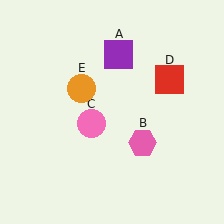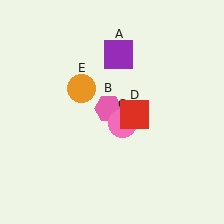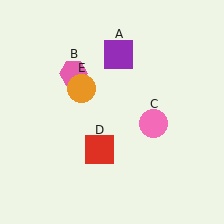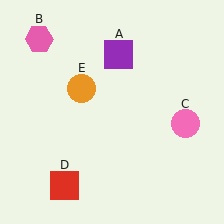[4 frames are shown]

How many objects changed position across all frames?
3 objects changed position: pink hexagon (object B), pink circle (object C), red square (object D).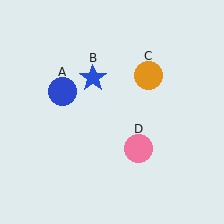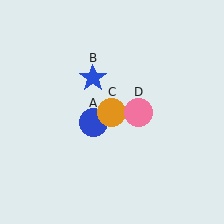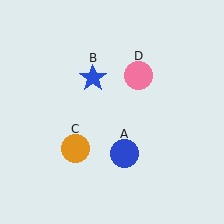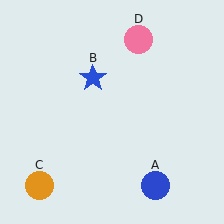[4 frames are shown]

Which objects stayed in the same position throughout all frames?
Blue star (object B) remained stationary.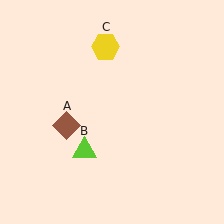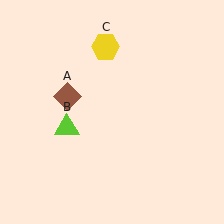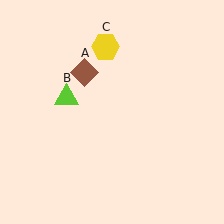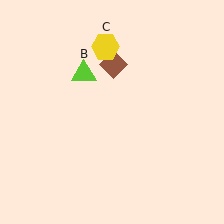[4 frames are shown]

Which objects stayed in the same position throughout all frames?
Yellow hexagon (object C) remained stationary.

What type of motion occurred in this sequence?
The brown diamond (object A), lime triangle (object B) rotated clockwise around the center of the scene.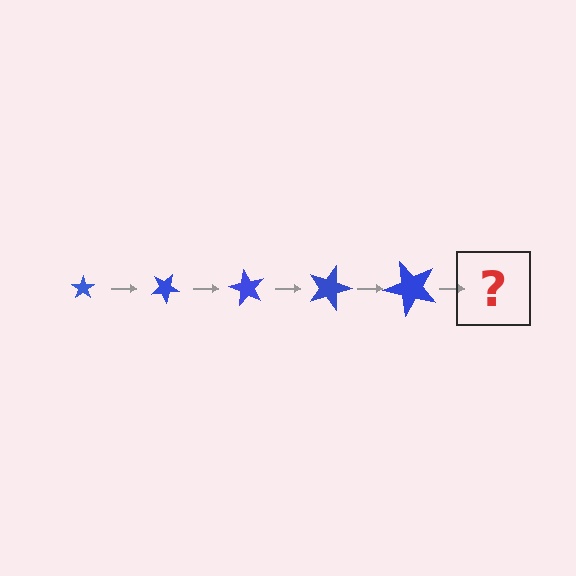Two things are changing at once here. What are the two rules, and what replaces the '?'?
The two rules are that the star grows larger each step and it rotates 30 degrees each step. The '?' should be a star, larger than the previous one and rotated 150 degrees from the start.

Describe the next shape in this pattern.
It should be a star, larger than the previous one and rotated 150 degrees from the start.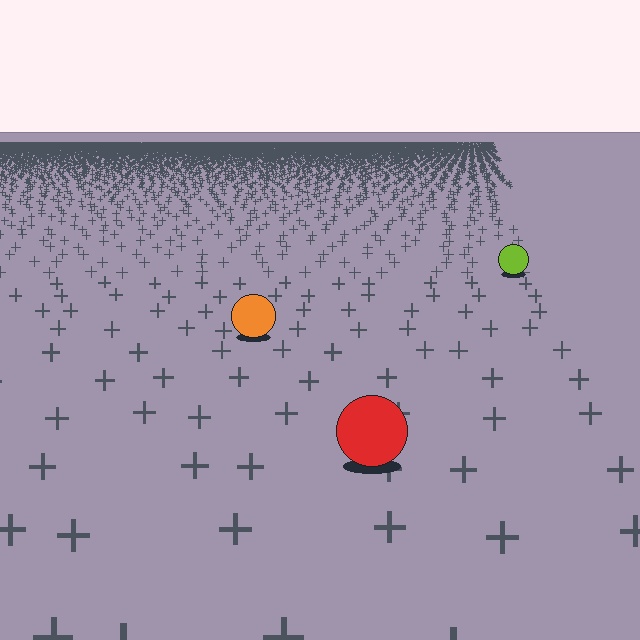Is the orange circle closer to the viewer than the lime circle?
Yes. The orange circle is closer — you can tell from the texture gradient: the ground texture is coarser near it.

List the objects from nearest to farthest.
From nearest to farthest: the red circle, the orange circle, the lime circle.